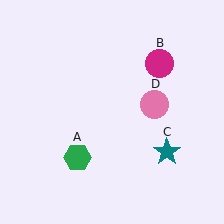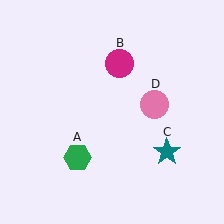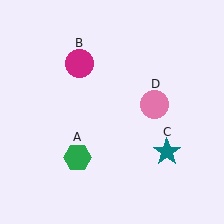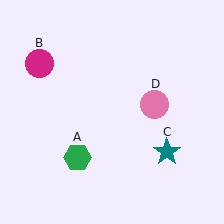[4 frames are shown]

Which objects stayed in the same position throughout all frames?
Green hexagon (object A) and teal star (object C) and pink circle (object D) remained stationary.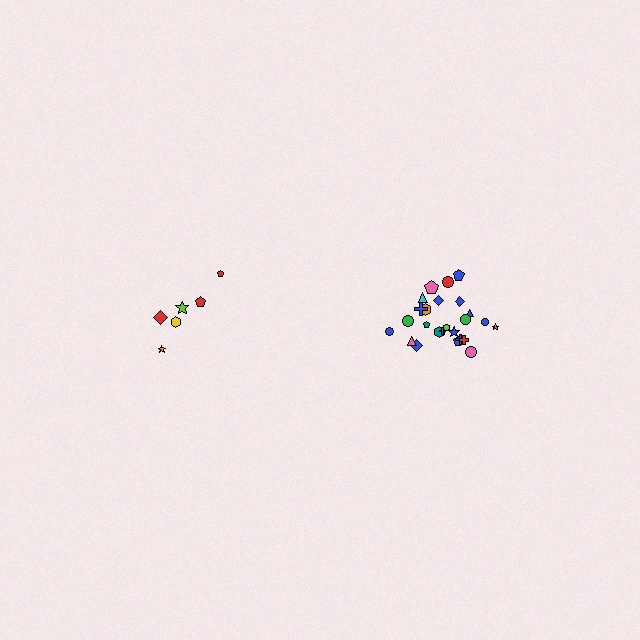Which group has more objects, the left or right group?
The right group.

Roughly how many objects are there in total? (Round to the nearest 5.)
Roughly 30 objects in total.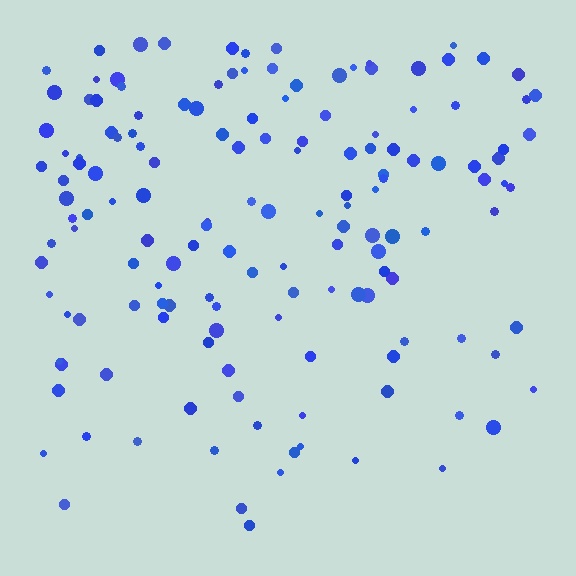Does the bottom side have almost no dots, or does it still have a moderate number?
Still a moderate number, just noticeably fewer than the top.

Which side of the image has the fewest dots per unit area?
The bottom.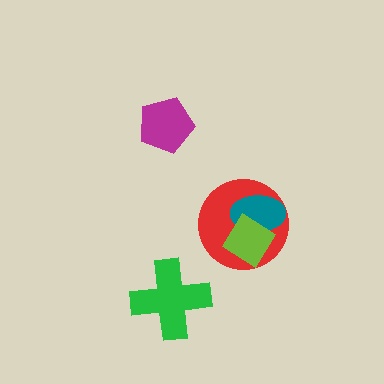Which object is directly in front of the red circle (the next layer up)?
The teal ellipse is directly in front of the red circle.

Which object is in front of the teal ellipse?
The lime diamond is in front of the teal ellipse.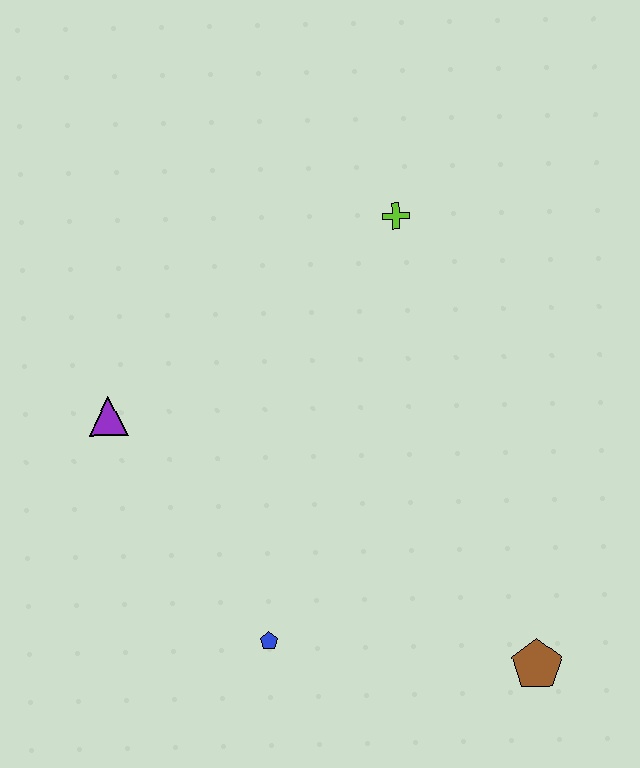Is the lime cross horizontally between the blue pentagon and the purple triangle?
No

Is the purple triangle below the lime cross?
Yes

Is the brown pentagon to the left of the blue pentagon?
No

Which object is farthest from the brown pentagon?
The purple triangle is farthest from the brown pentagon.